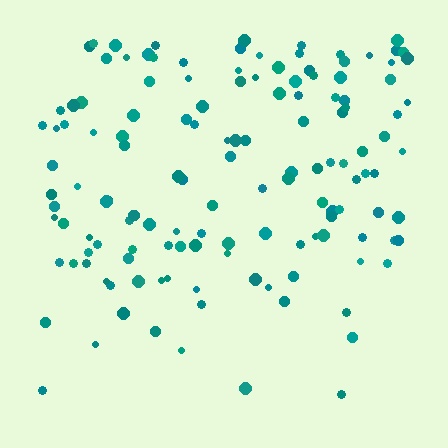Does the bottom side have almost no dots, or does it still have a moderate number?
Still a moderate number, just noticeably fewer than the top.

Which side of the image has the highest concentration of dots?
The top.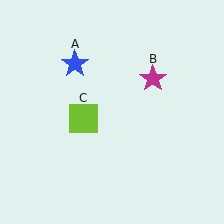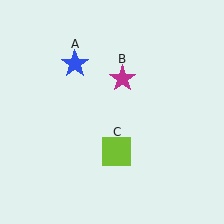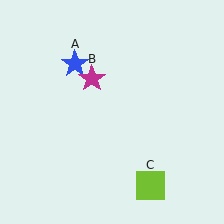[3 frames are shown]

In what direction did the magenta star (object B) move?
The magenta star (object B) moved left.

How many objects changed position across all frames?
2 objects changed position: magenta star (object B), lime square (object C).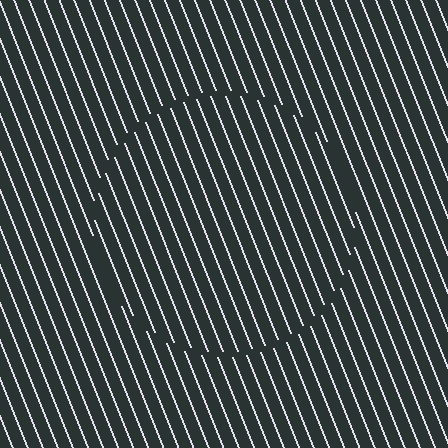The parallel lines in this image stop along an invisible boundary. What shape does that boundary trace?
An illusory circle. The interior of the shape contains the same grating, shifted by half a period — the contour is defined by the phase discontinuity where line-ends from the inner and outer gratings abut.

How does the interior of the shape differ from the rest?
The interior of the shape contains the same grating, shifted by half a period — the contour is defined by the phase discontinuity where line-ends from the inner and outer gratings abut.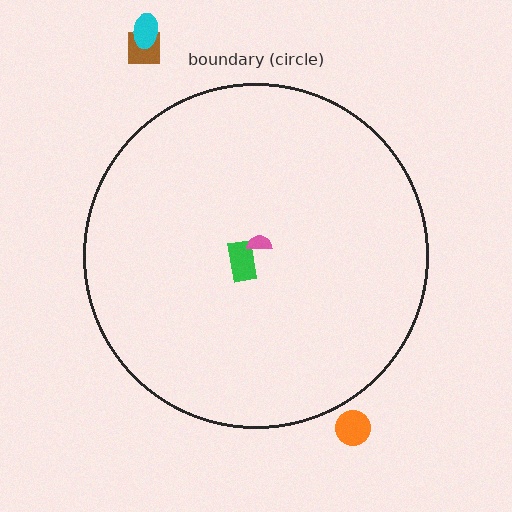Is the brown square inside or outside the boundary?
Outside.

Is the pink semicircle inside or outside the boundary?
Inside.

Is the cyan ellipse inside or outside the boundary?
Outside.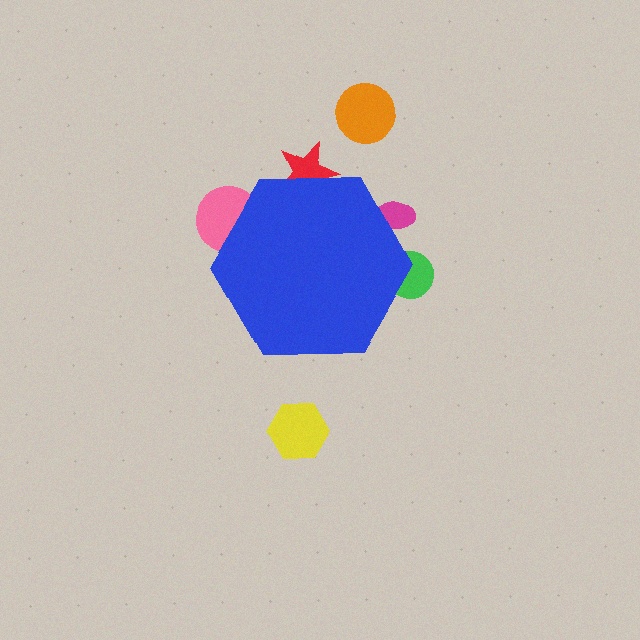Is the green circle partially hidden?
Yes, the green circle is partially hidden behind the blue hexagon.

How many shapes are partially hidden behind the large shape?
4 shapes are partially hidden.